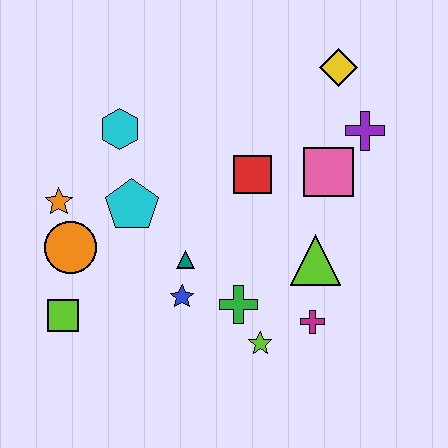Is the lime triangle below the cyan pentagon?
Yes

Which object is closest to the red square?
The pink square is closest to the red square.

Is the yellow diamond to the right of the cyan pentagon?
Yes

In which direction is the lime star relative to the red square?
The lime star is below the red square.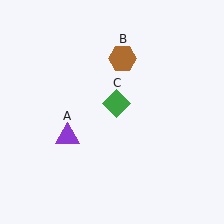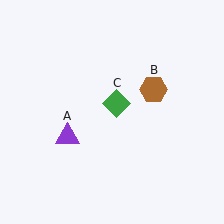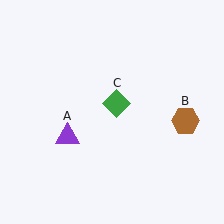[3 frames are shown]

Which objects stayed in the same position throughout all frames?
Purple triangle (object A) and green diamond (object C) remained stationary.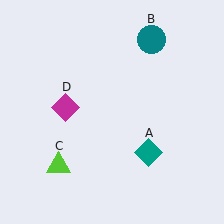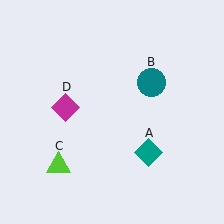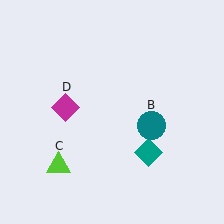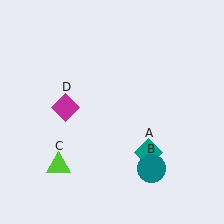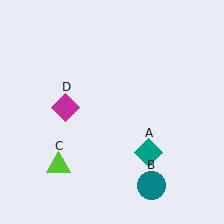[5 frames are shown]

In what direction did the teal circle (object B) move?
The teal circle (object B) moved down.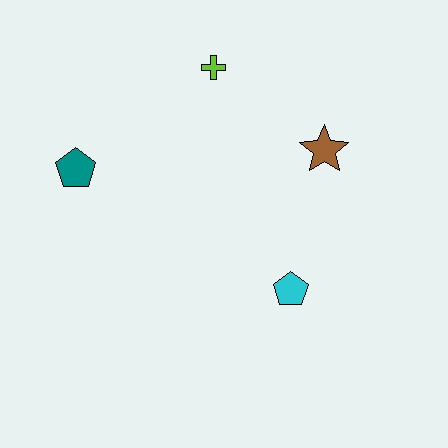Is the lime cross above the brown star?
Yes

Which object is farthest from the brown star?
The teal pentagon is farthest from the brown star.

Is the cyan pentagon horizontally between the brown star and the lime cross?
Yes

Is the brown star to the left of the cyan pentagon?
No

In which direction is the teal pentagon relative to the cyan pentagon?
The teal pentagon is to the left of the cyan pentagon.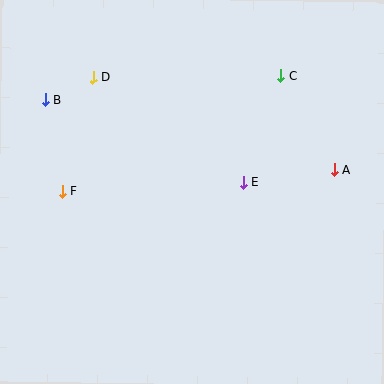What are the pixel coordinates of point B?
Point B is at (45, 100).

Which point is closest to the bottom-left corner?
Point F is closest to the bottom-left corner.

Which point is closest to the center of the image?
Point E at (243, 182) is closest to the center.